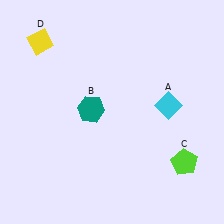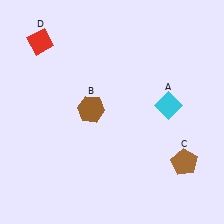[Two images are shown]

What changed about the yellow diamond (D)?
In Image 1, D is yellow. In Image 2, it changed to red.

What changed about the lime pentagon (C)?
In Image 1, C is lime. In Image 2, it changed to brown.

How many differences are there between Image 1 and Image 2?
There are 3 differences between the two images.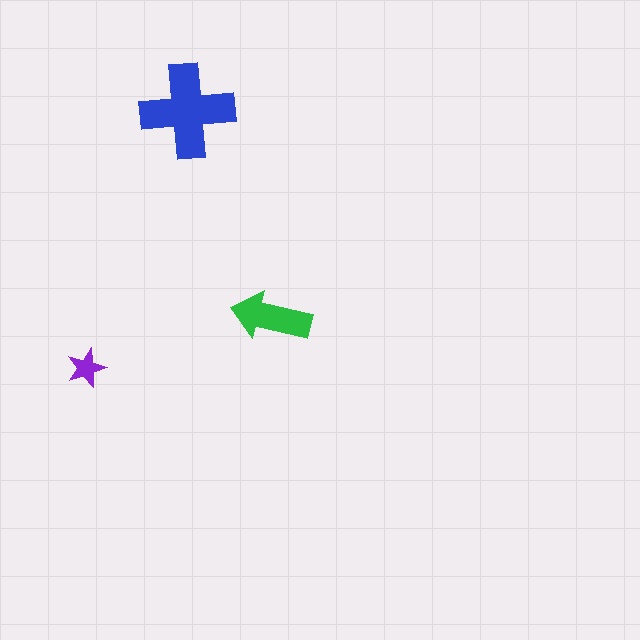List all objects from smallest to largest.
The purple star, the green arrow, the blue cross.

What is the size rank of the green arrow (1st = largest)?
2nd.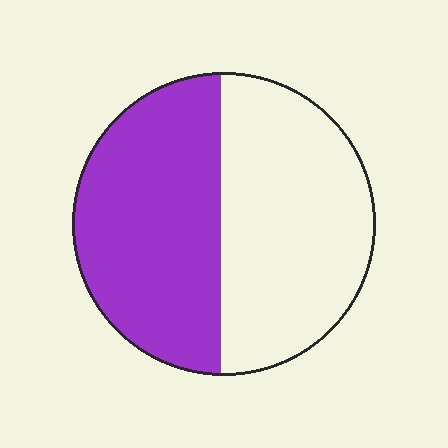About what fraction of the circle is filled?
About one half (1/2).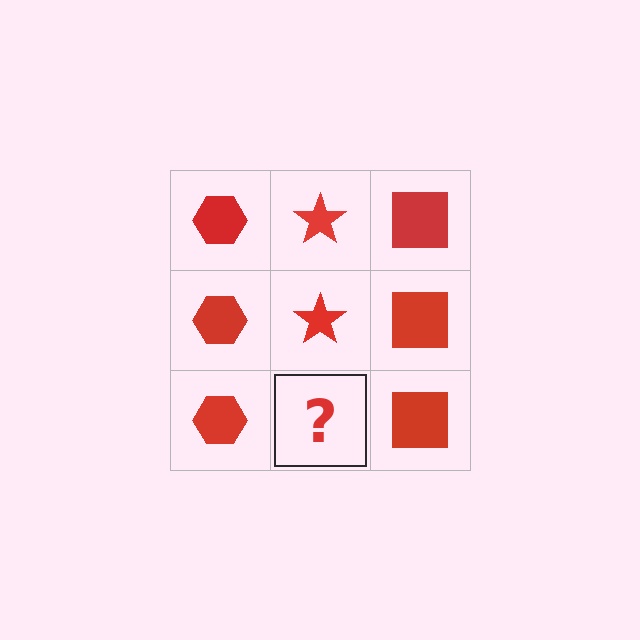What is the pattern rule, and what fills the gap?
The rule is that each column has a consistent shape. The gap should be filled with a red star.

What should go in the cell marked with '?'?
The missing cell should contain a red star.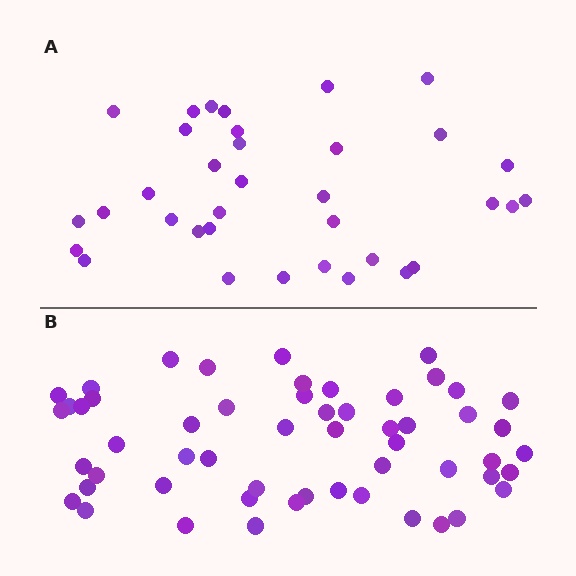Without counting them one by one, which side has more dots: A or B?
Region B (the bottom region) has more dots.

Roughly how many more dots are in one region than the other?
Region B has approximately 20 more dots than region A.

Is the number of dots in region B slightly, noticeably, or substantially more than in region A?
Region B has substantially more. The ratio is roughly 1.6 to 1.